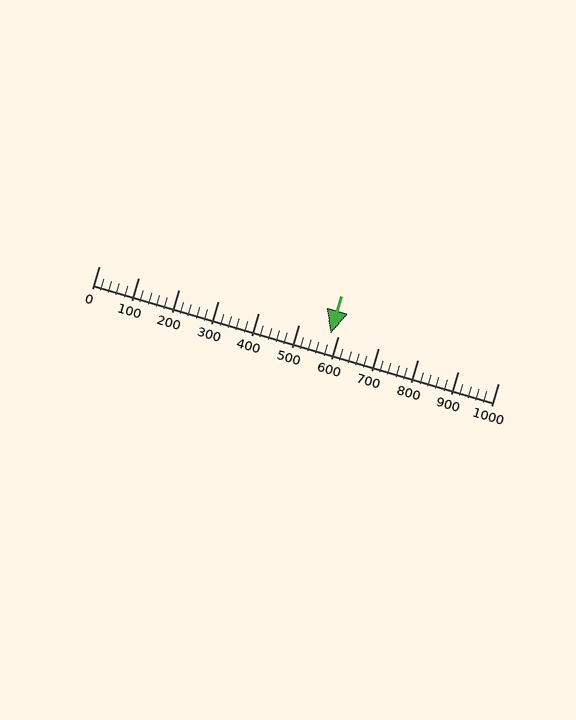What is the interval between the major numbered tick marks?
The major tick marks are spaced 100 units apart.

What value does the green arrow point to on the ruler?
The green arrow points to approximately 581.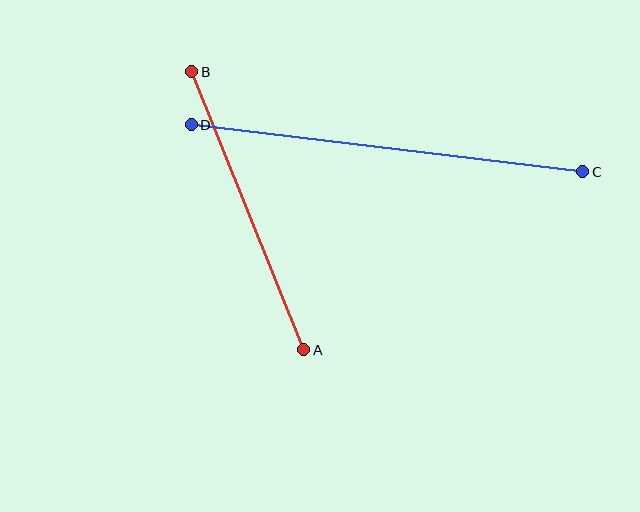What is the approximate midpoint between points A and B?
The midpoint is at approximately (248, 211) pixels.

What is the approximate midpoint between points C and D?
The midpoint is at approximately (387, 148) pixels.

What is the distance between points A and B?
The distance is approximately 300 pixels.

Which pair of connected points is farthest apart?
Points C and D are farthest apart.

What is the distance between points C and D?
The distance is approximately 394 pixels.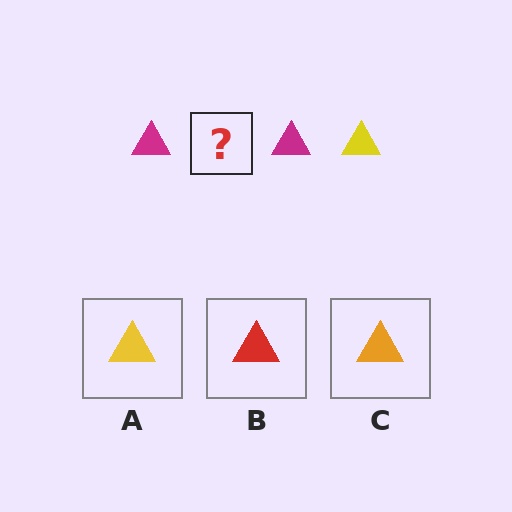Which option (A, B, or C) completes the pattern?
A.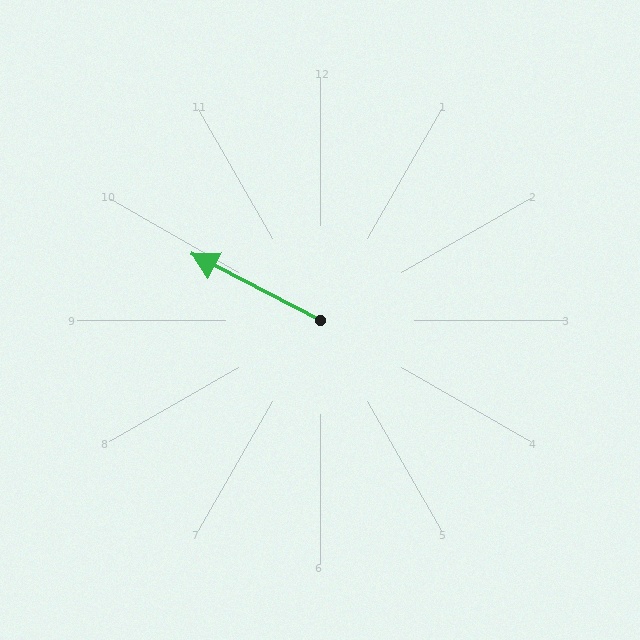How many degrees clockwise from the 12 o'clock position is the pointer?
Approximately 297 degrees.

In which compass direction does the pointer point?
Northwest.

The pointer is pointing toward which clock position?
Roughly 10 o'clock.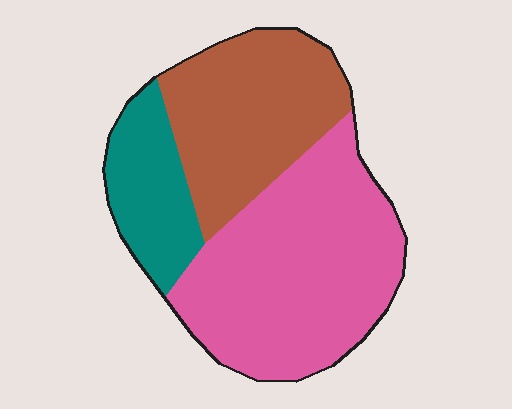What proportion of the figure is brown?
Brown takes up about one third (1/3) of the figure.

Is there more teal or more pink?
Pink.